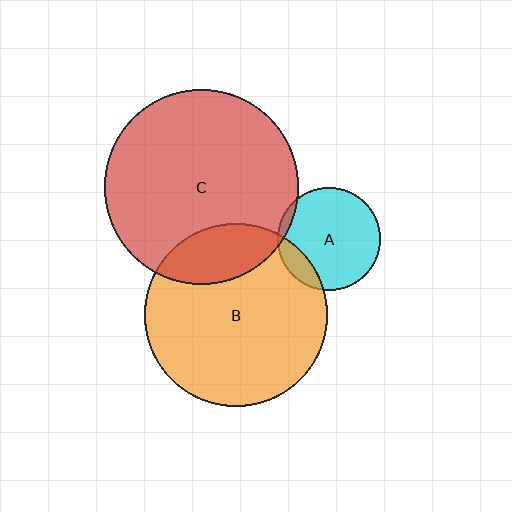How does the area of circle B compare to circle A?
Approximately 3.2 times.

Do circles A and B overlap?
Yes.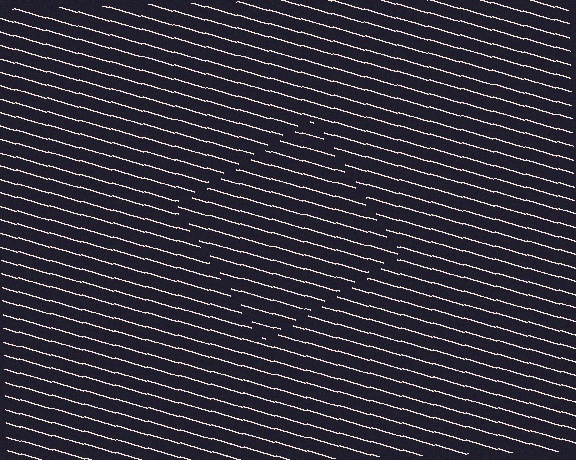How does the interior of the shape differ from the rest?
The interior of the shape contains the same grating, shifted by half a period — the contour is defined by the phase discontinuity where line-ends from the inner and outer gratings abut.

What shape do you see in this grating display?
An illusory square. The interior of the shape contains the same grating, shifted by half a period — the contour is defined by the phase discontinuity where line-ends from the inner and outer gratings abut.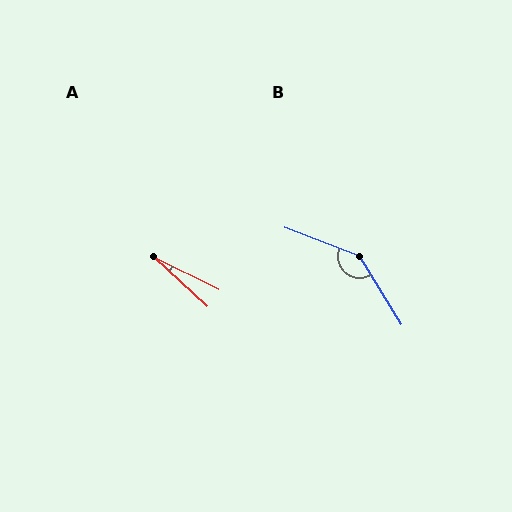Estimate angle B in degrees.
Approximately 143 degrees.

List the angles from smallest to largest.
A (16°), B (143°).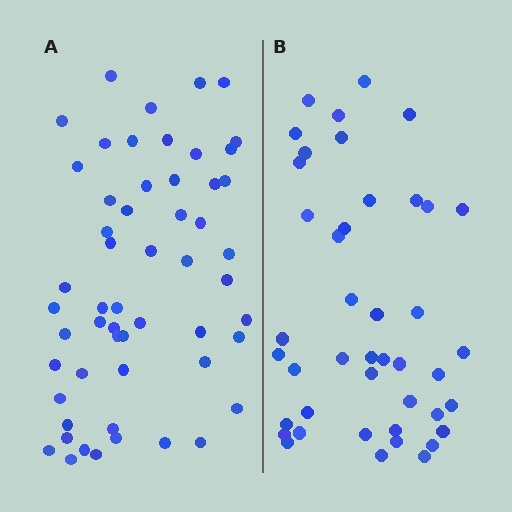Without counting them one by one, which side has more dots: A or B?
Region A (the left region) has more dots.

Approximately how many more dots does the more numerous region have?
Region A has roughly 12 or so more dots than region B.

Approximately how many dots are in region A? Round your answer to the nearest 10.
About 60 dots. (The exact count is 55, which rounds to 60.)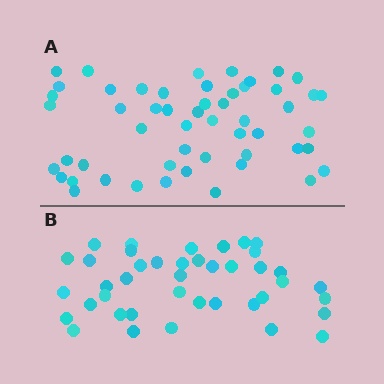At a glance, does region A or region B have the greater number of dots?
Region A (the top region) has more dots.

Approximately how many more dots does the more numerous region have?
Region A has roughly 12 or so more dots than region B.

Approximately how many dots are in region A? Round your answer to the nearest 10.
About 50 dots. (The exact count is 53, which rounds to 50.)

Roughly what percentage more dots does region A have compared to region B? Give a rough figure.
About 30% more.